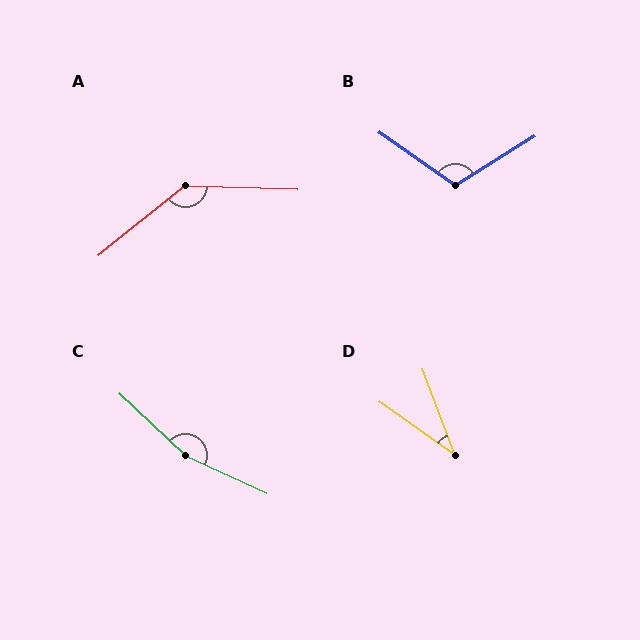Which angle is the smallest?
D, at approximately 34 degrees.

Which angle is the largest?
C, at approximately 161 degrees.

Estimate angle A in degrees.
Approximately 140 degrees.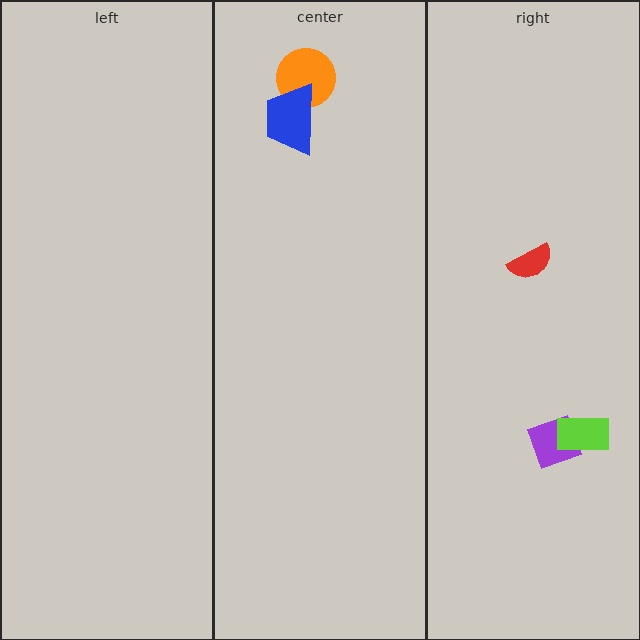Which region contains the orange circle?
The center region.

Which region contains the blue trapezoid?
The center region.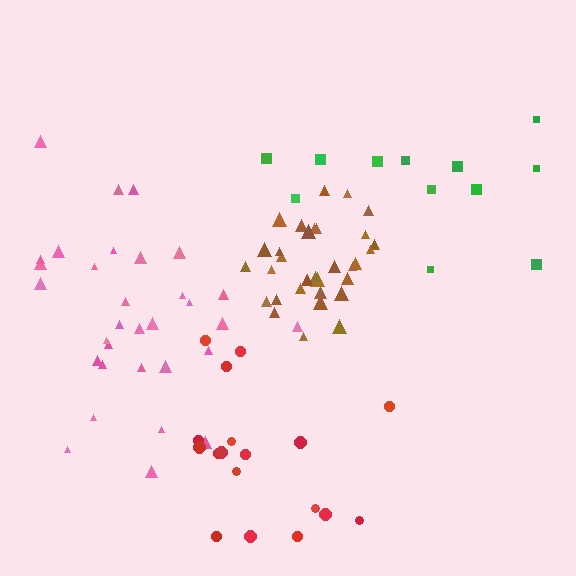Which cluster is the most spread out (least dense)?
Green.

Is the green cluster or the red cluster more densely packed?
Red.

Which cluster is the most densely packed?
Brown.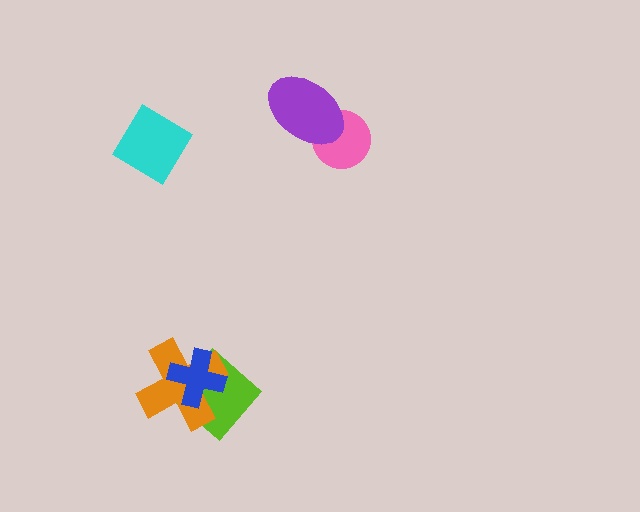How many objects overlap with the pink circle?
1 object overlaps with the pink circle.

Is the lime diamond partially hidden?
Yes, it is partially covered by another shape.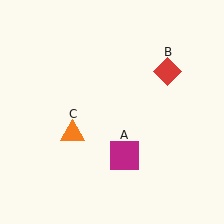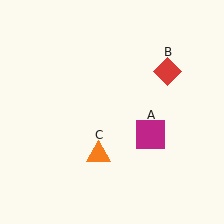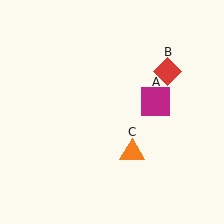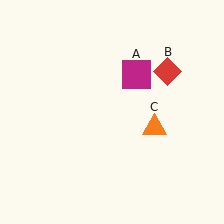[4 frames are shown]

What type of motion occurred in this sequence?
The magenta square (object A), orange triangle (object C) rotated counterclockwise around the center of the scene.